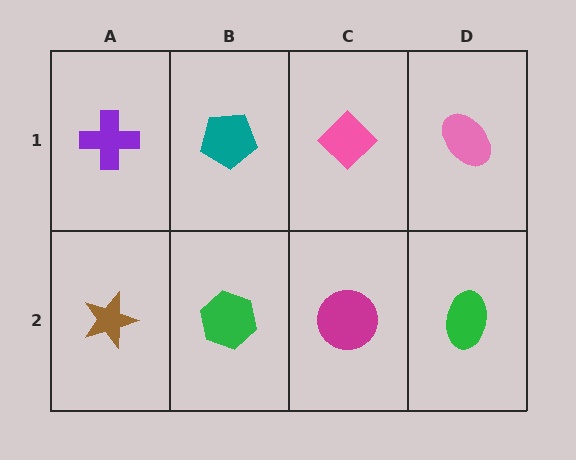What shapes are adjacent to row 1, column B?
A green hexagon (row 2, column B), a purple cross (row 1, column A), a pink diamond (row 1, column C).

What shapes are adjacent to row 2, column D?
A pink ellipse (row 1, column D), a magenta circle (row 2, column C).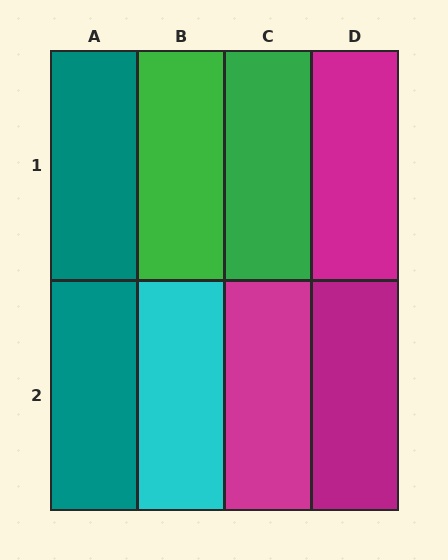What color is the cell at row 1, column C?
Green.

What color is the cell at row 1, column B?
Green.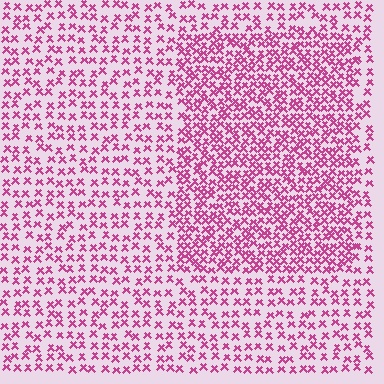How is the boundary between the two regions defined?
The boundary is defined by a change in element density (approximately 1.9x ratio). All elements are the same color, size, and shape.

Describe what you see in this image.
The image contains small magenta elements arranged at two different densities. A rectangle-shaped region is visible where the elements are more densely packed than the surrounding area.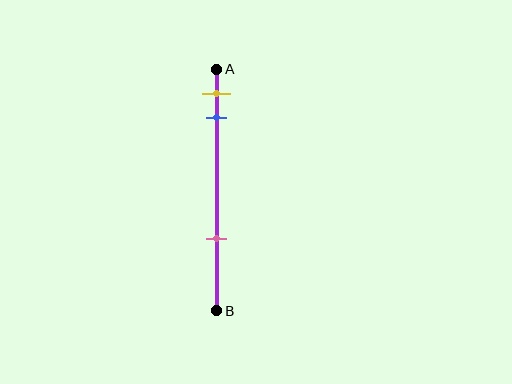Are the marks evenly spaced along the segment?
No, the marks are not evenly spaced.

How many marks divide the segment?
There are 3 marks dividing the segment.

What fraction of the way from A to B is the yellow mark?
The yellow mark is approximately 10% (0.1) of the way from A to B.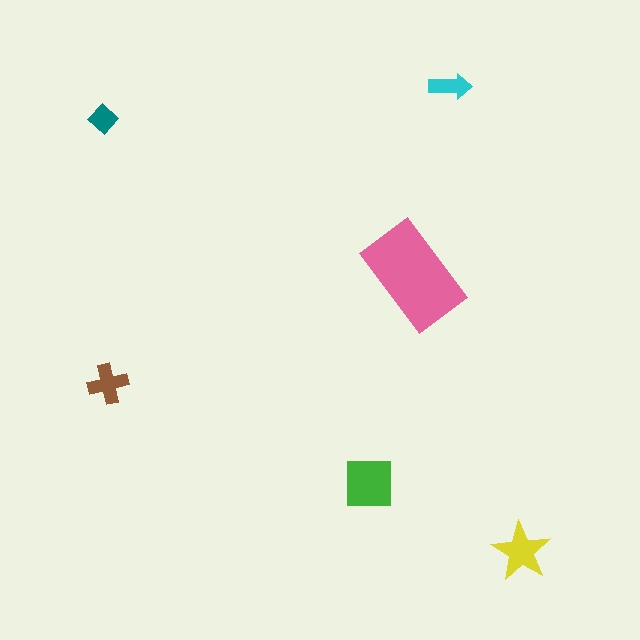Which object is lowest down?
The yellow star is bottommost.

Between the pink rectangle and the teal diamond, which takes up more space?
The pink rectangle.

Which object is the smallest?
The teal diamond.